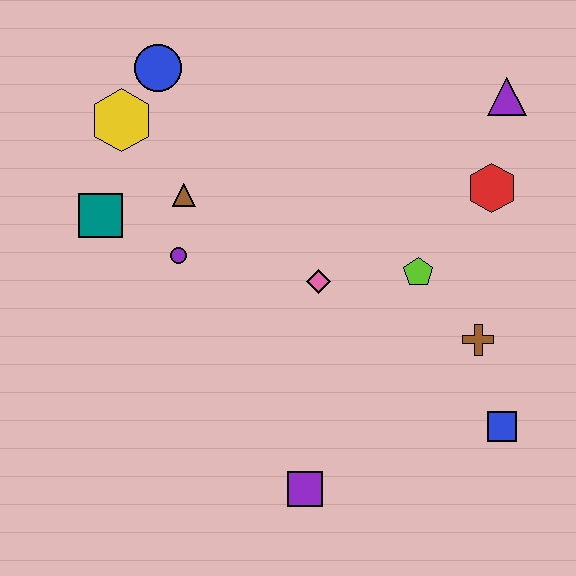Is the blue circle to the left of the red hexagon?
Yes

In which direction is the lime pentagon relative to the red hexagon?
The lime pentagon is below the red hexagon.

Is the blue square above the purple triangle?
No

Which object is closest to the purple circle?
The brown triangle is closest to the purple circle.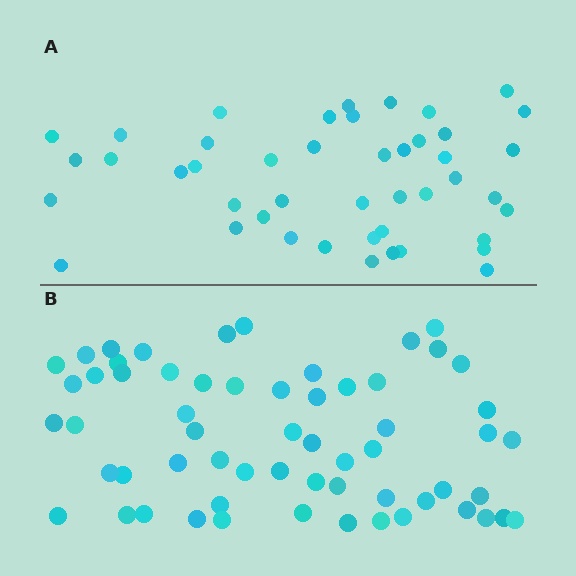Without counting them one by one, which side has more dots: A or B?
Region B (the bottom region) has more dots.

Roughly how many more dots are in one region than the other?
Region B has approximately 15 more dots than region A.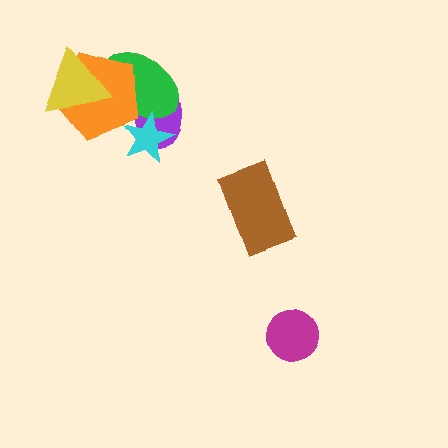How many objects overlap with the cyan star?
3 objects overlap with the cyan star.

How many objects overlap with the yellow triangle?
2 objects overlap with the yellow triangle.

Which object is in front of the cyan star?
The orange pentagon is in front of the cyan star.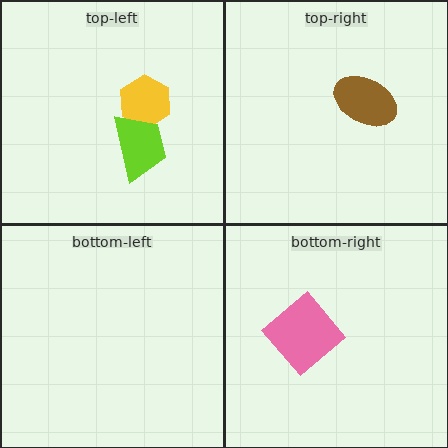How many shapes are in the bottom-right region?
1.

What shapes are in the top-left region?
The yellow hexagon, the lime trapezoid.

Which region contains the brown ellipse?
The top-right region.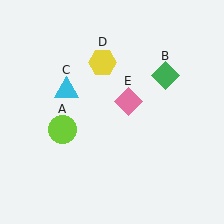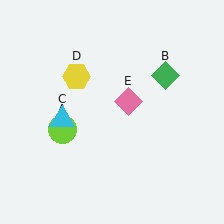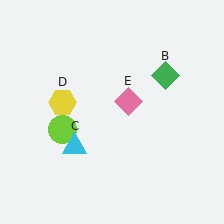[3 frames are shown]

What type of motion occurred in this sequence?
The cyan triangle (object C), yellow hexagon (object D) rotated counterclockwise around the center of the scene.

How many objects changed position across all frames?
2 objects changed position: cyan triangle (object C), yellow hexagon (object D).